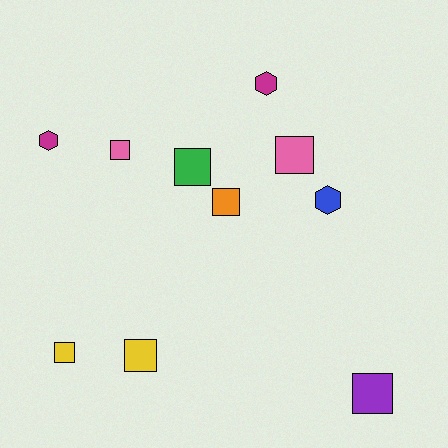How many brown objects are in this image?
There are no brown objects.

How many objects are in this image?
There are 10 objects.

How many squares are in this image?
There are 7 squares.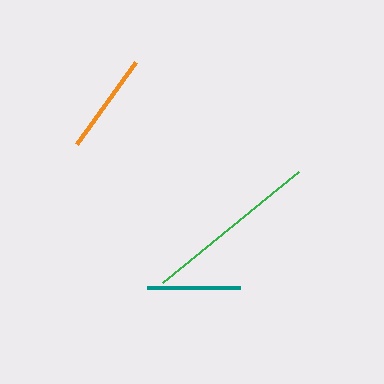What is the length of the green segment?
The green segment is approximately 175 pixels long.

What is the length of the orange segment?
The orange segment is approximately 102 pixels long.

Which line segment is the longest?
The green line is the longest at approximately 175 pixels.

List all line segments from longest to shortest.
From longest to shortest: green, orange, teal.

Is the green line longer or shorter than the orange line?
The green line is longer than the orange line.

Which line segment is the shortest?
The teal line is the shortest at approximately 93 pixels.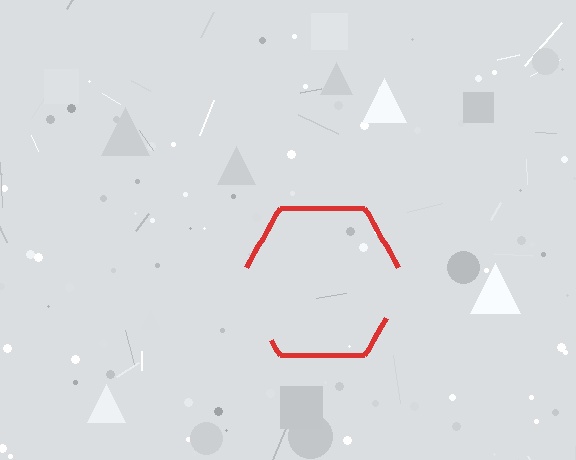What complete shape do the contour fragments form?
The contour fragments form a hexagon.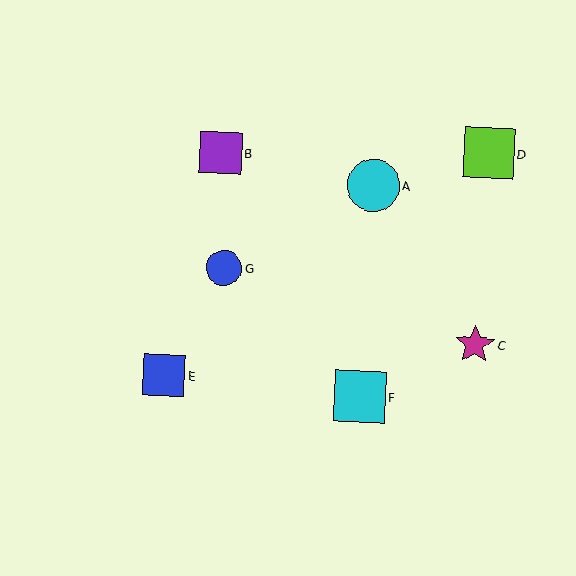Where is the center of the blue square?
The center of the blue square is at (164, 375).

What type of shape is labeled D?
Shape D is a lime square.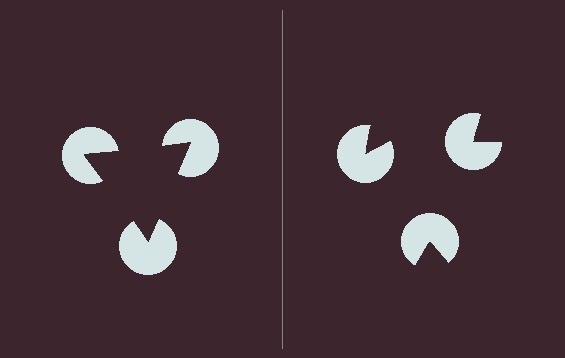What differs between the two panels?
The pac-man discs are positioned identically on both sides; only the wedge orientations differ. On the left they align to a triangle; on the right they are misaligned.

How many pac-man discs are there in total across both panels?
6 — 3 on each side.